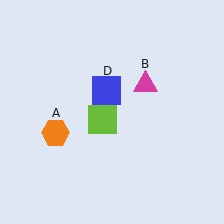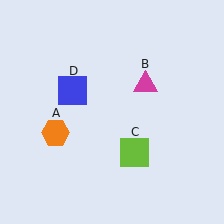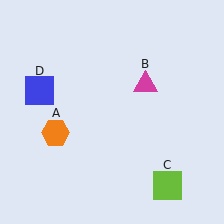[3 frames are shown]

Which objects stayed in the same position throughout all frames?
Orange hexagon (object A) and magenta triangle (object B) remained stationary.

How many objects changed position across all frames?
2 objects changed position: lime square (object C), blue square (object D).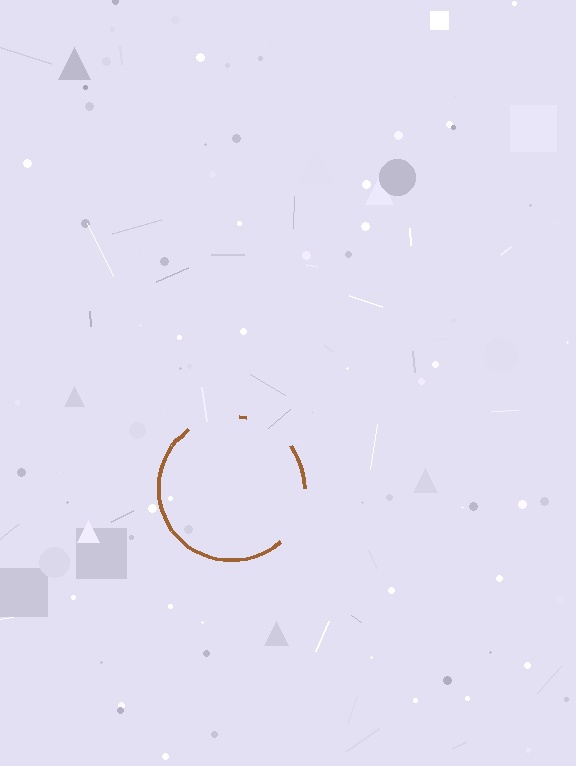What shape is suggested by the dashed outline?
The dashed outline suggests a circle.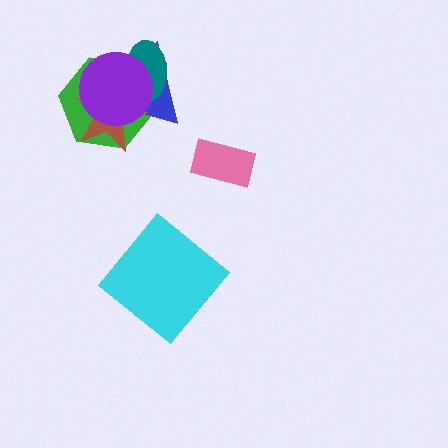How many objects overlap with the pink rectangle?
0 objects overlap with the pink rectangle.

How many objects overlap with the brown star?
4 objects overlap with the brown star.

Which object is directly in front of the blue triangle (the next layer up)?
The teal ellipse is directly in front of the blue triangle.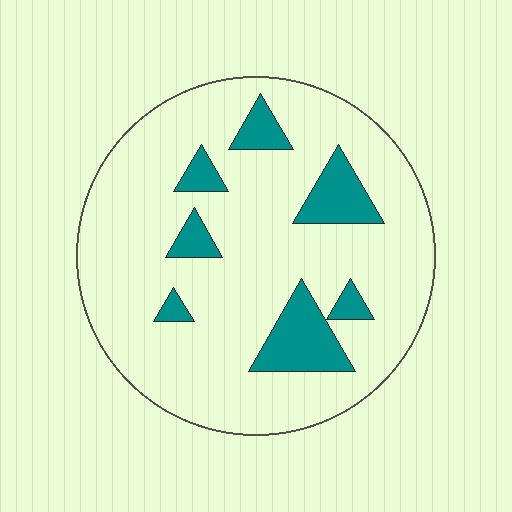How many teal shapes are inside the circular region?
7.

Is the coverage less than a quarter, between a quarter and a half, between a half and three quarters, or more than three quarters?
Less than a quarter.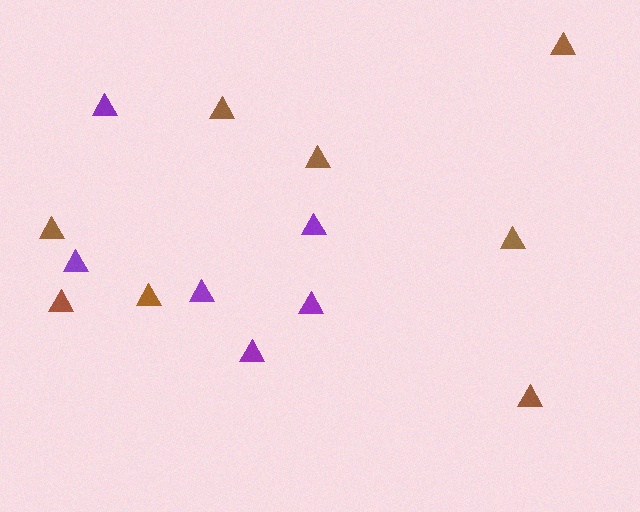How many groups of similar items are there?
There are 2 groups: one group of brown triangles (8) and one group of purple triangles (6).